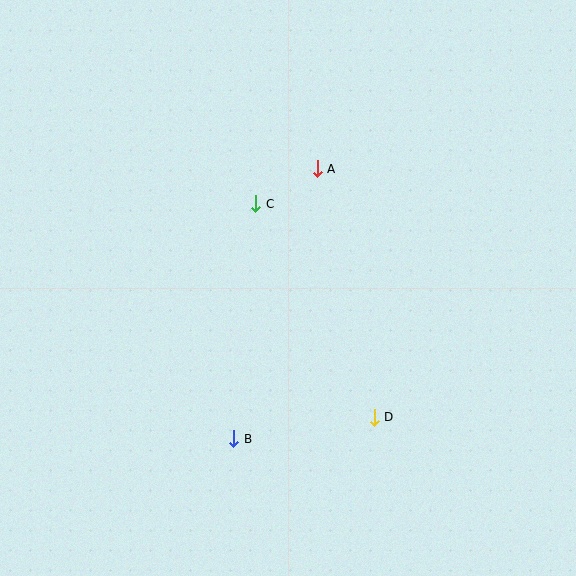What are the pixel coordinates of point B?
Point B is at (234, 439).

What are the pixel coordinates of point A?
Point A is at (317, 169).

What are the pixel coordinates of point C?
Point C is at (256, 204).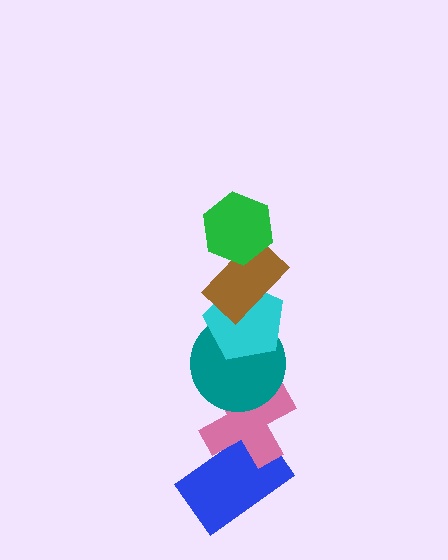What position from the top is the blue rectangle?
The blue rectangle is 6th from the top.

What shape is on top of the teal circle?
The cyan pentagon is on top of the teal circle.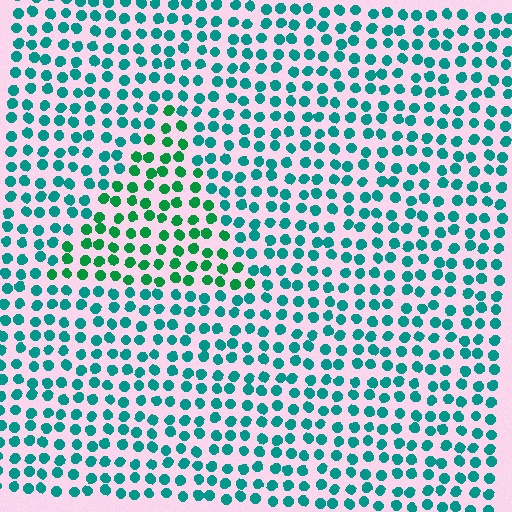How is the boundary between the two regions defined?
The boundary is defined purely by a slight shift in hue (about 31 degrees). Spacing, size, and orientation are identical on both sides.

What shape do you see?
I see a triangle.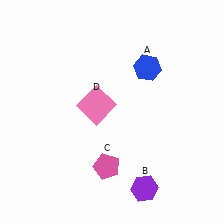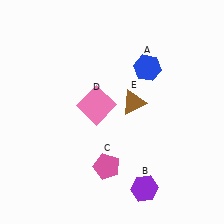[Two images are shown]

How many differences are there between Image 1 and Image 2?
There is 1 difference between the two images.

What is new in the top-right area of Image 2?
A brown triangle (E) was added in the top-right area of Image 2.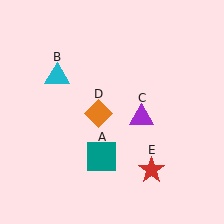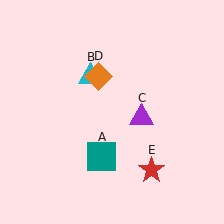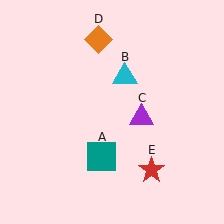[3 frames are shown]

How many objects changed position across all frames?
2 objects changed position: cyan triangle (object B), orange diamond (object D).